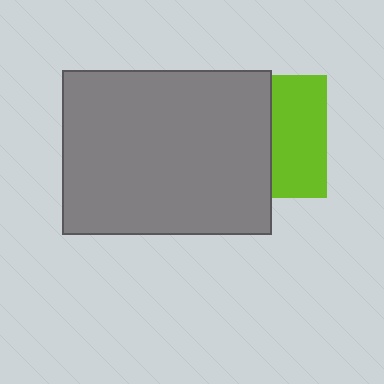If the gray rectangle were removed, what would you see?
You would see the complete lime square.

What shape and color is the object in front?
The object in front is a gray rectangle.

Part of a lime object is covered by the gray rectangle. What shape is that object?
It is a square.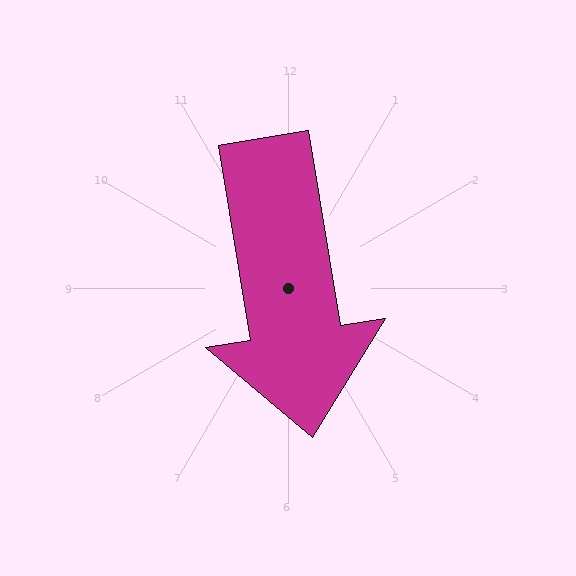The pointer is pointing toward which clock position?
Roughly 6 o'clock.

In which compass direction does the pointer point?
South.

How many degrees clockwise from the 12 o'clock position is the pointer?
Approximately 171 degrees.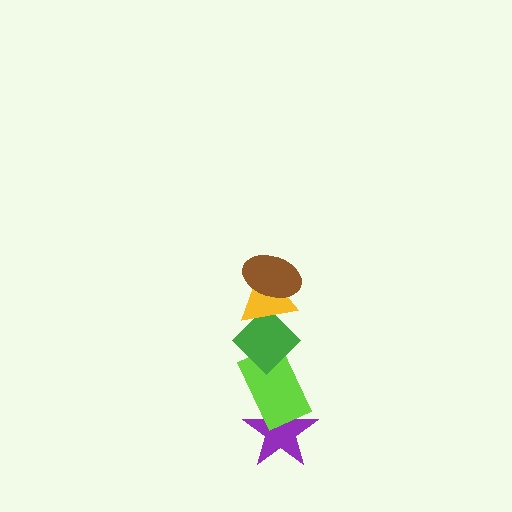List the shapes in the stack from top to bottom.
From top to bottom: the brown ellipse, the yellow triangle, the green diamond, the lime rectangle, the purple star.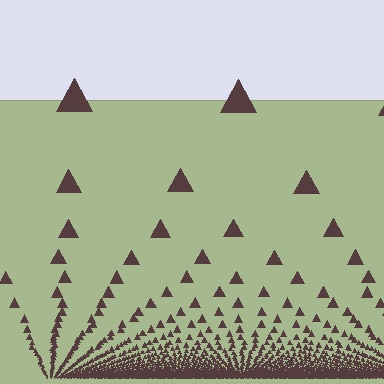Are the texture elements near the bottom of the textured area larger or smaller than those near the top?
Smaller. The gradient is inverted — elements near the bottom are smaller and denser.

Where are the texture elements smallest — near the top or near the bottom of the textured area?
Near the bottom.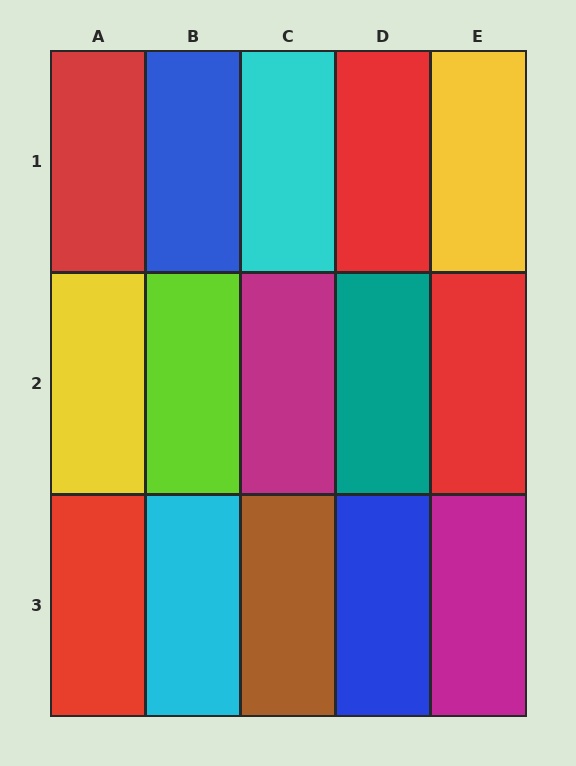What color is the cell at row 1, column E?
Yellow.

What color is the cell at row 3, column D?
Blue.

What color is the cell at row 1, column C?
Cyan.